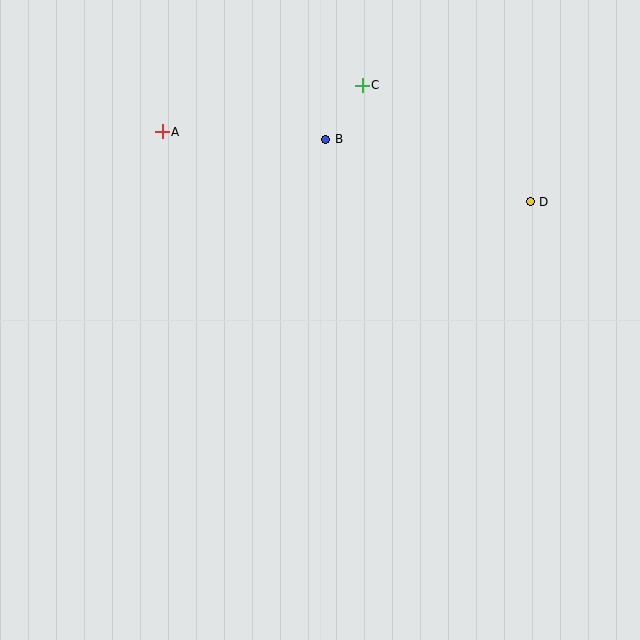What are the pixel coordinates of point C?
Point C is at (362, 86).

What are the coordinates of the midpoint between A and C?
The midpoint between A and C is at (262, 109).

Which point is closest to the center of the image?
Point B at (326, 140) is closest to the center.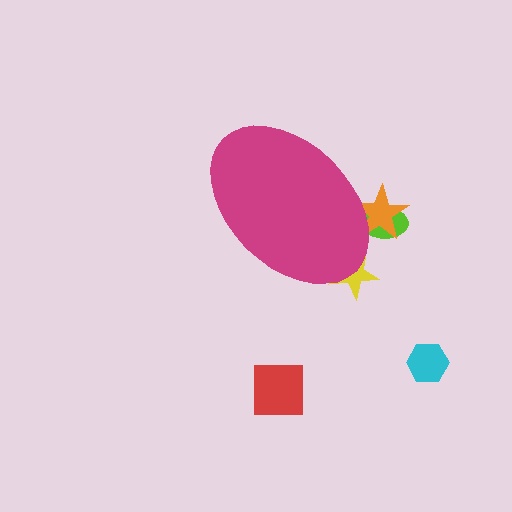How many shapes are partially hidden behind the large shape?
3 shapes are partially hidden.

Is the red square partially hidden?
No, the red square is fully visible.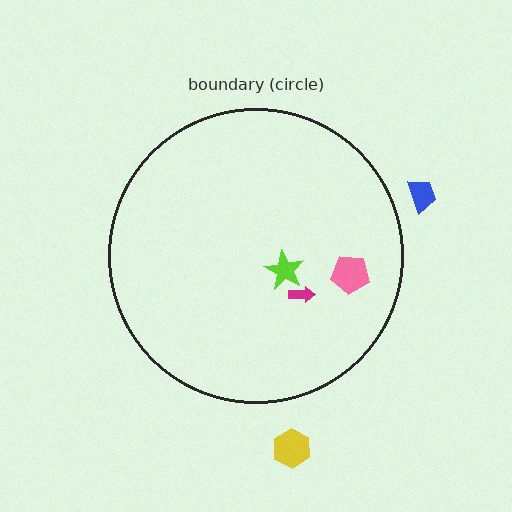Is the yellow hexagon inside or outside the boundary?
Outside.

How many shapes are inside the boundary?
3 inside, 2 outside.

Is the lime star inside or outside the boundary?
Inside.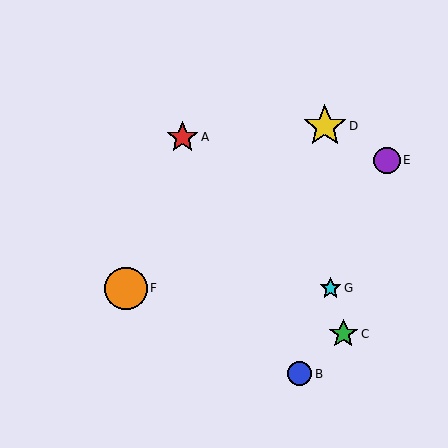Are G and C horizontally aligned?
No, G is at y≈288 and C is at y≈334.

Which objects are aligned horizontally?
Objects F, G are aligned horizontally.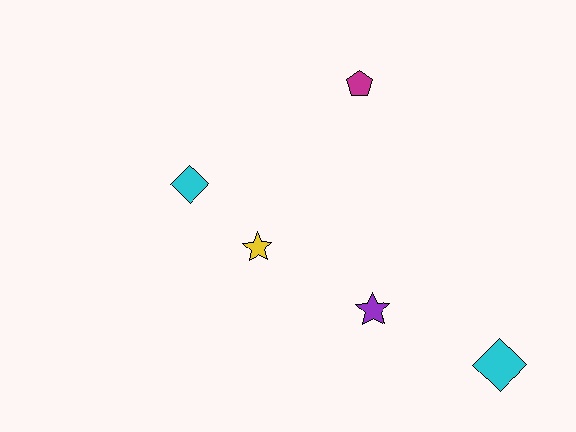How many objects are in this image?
There are 5 objects.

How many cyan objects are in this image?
There are 2 cyan objects.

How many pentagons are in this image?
There is 1 pentagon.